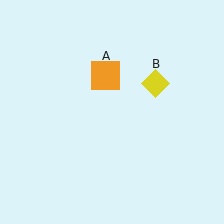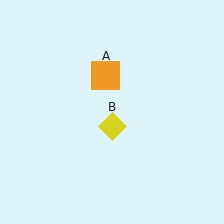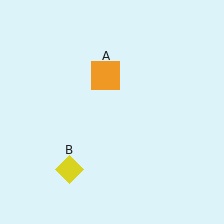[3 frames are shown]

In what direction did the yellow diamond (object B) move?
The yellow diamond (object B) moved down and to the left.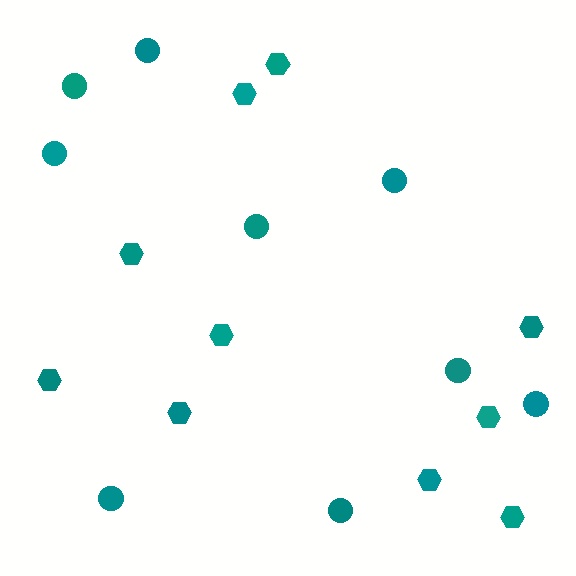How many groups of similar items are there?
There are 2 groups: one group of circles (9) and one group of hexagons (10).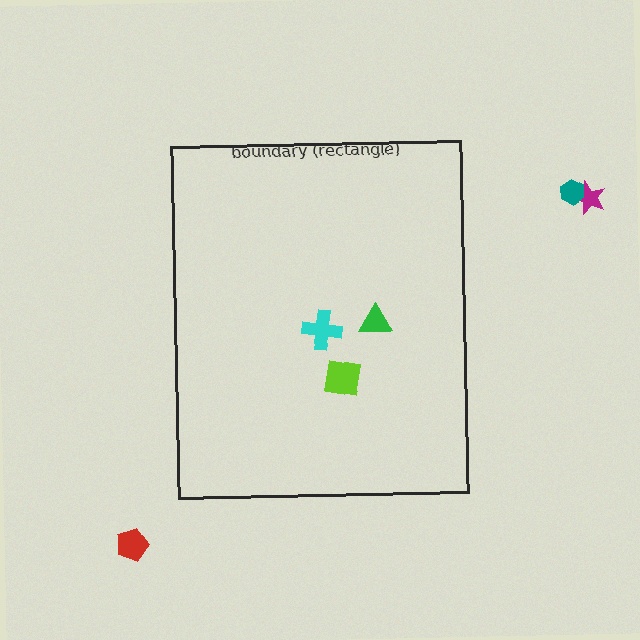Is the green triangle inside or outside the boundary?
Inside.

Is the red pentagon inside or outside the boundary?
Outside.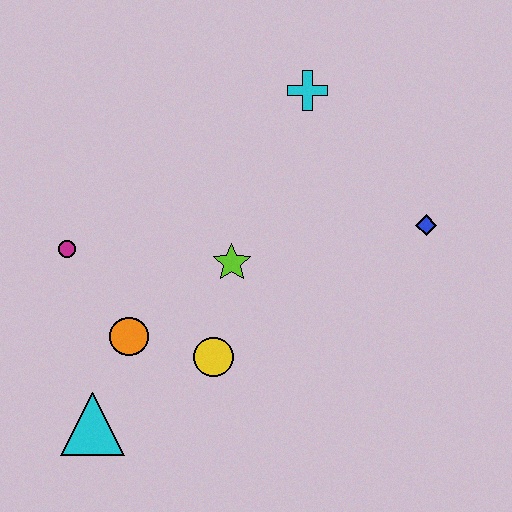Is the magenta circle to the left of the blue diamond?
Yes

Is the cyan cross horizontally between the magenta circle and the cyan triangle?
No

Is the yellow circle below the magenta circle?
Yes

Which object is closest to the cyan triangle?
The orange circle is closest to the cyan triangle.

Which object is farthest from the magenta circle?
The blue diamond is farthest from the magenta circle.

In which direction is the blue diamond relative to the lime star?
The blue diamond is to the right of the lime star.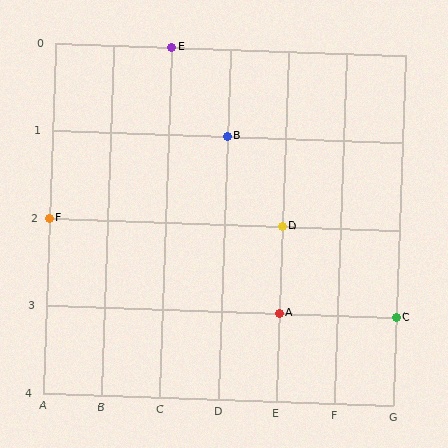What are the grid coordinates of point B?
Point B is at grid coordinates (D, 1).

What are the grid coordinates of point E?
Point E is at grid coordinates (C, 0).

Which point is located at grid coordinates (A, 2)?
Point F is at (A, 2).